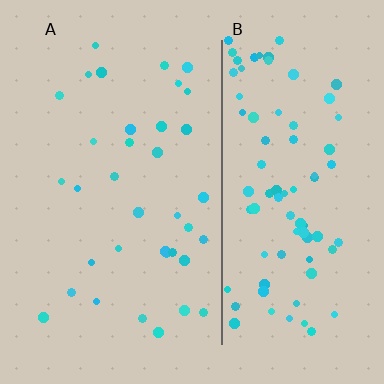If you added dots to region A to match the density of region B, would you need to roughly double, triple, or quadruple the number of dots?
Approximately double.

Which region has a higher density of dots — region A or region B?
B (the right).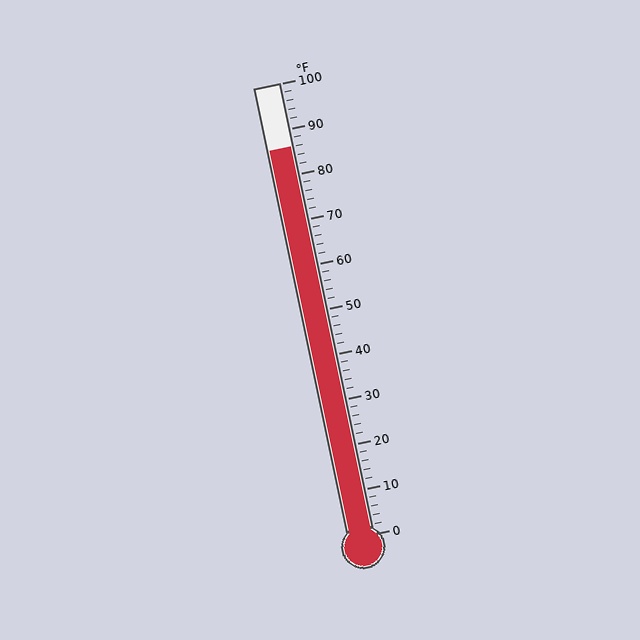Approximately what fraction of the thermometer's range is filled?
The thermometer is filled to approximately 85% of its range.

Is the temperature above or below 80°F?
The temperature is above 80°F.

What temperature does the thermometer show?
The thermometer shows approximately 86°F.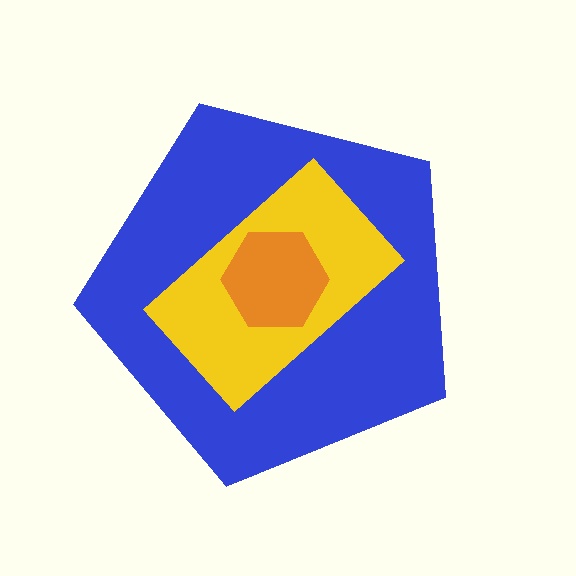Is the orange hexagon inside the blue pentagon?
Yes.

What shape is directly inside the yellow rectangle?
The orange hexagon.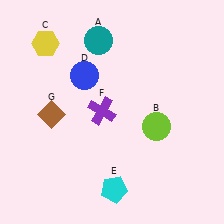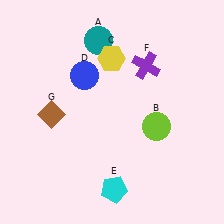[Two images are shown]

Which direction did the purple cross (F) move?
The purple cross (F) moved up.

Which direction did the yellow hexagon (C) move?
The yellow hexagon (C) moved right.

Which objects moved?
The objects that moved are: the yellow hexagon (C), the purple cross (F).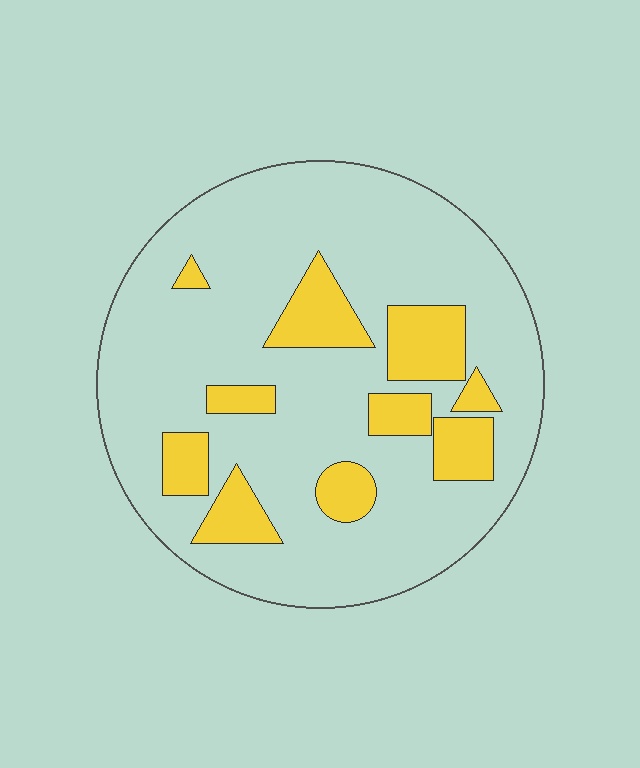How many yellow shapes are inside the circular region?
10.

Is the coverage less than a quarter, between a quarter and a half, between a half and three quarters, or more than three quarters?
Less than a quarter.